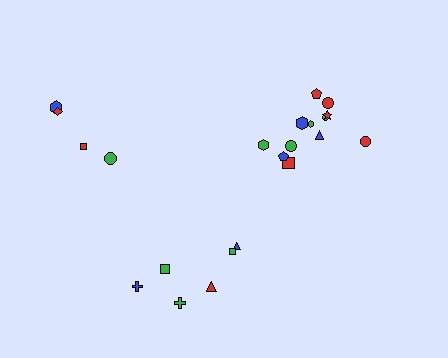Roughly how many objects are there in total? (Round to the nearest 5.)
Roughly 20 objects in total.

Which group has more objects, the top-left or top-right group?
The top-right group.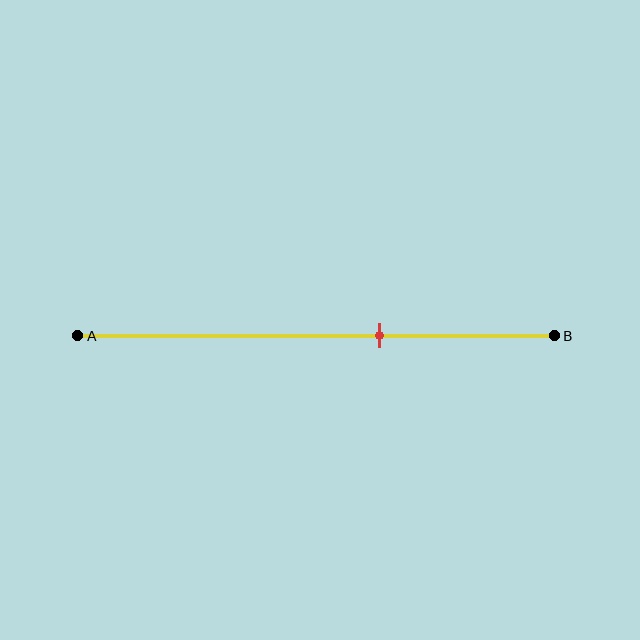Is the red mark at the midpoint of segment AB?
No, the mark is at about 65% from A, not at the 50% midpoint.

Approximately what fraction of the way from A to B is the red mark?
The red mark is approximately 65% of the way from A to B.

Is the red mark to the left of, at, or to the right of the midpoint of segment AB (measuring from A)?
The red mark is to the right of the midpoint of segment AB.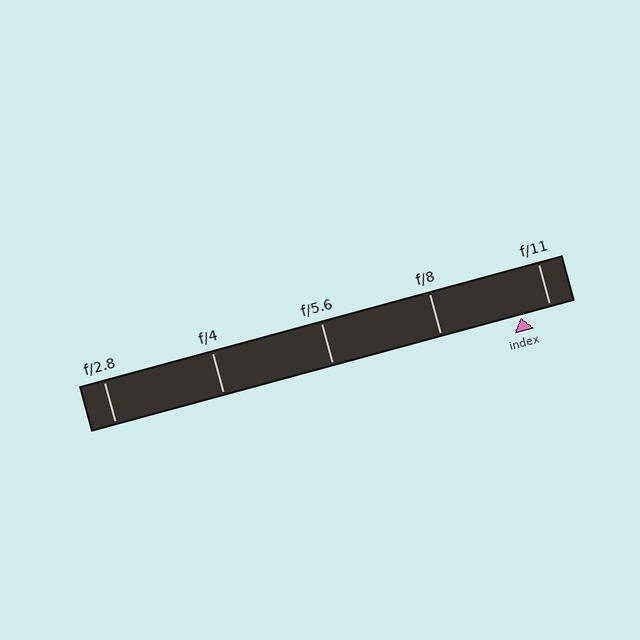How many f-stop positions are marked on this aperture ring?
There are 5 f-stop positions marked.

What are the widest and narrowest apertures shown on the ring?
The widest aperture shown is f/2.8 and the narrowest is f/11.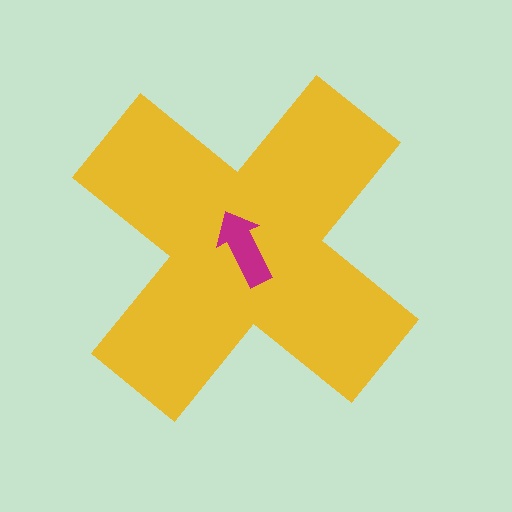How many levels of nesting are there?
2.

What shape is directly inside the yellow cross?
The magenta arrow.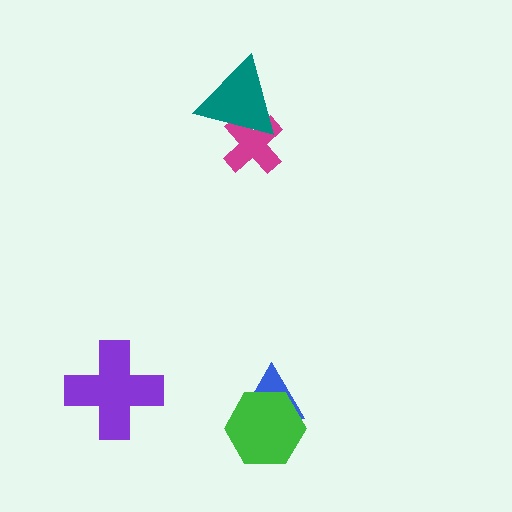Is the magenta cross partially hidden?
Yes, it is partially covered by another shape.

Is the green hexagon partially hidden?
No, no other shape covers it.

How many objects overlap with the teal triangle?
1 object overlaps with the teal triangle.